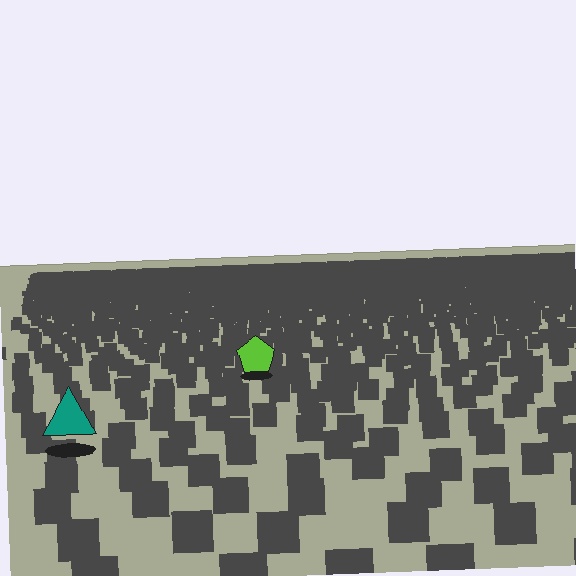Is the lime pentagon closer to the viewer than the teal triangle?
No. The teal triangle is closer — you can tell from the texture gradient: the ground texture is coarser near it.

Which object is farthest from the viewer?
The lime pentagon is farthest from the viewer. It appears smaller and the ground texture around it is denser.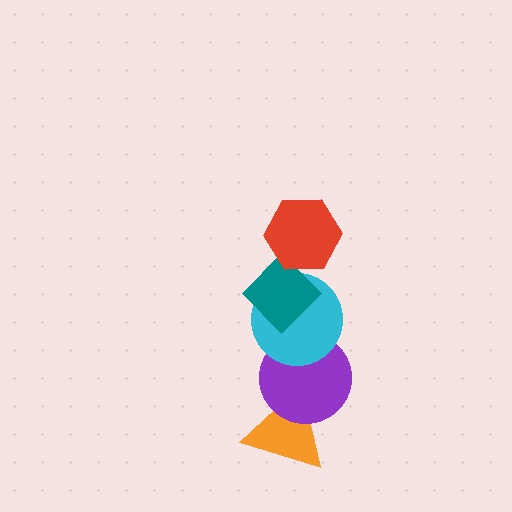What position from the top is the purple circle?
The purple circle is 4th from the top.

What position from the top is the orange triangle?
The orange triangle is 5th from the top.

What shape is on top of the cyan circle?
The teal diamond is on top of the cyan circle.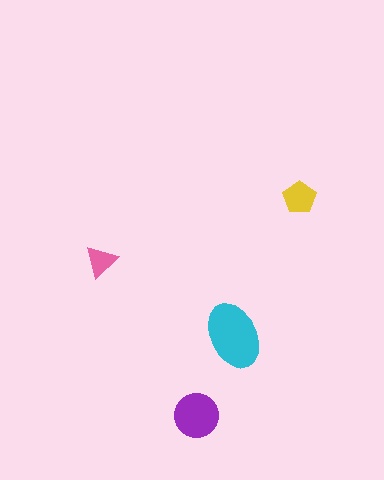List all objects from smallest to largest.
The pink triangle, the yellow pentagon, the purple circle, the cyan ellipse.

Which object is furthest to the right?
The yellow pentagon is rightmost.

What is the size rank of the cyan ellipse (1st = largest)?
1st.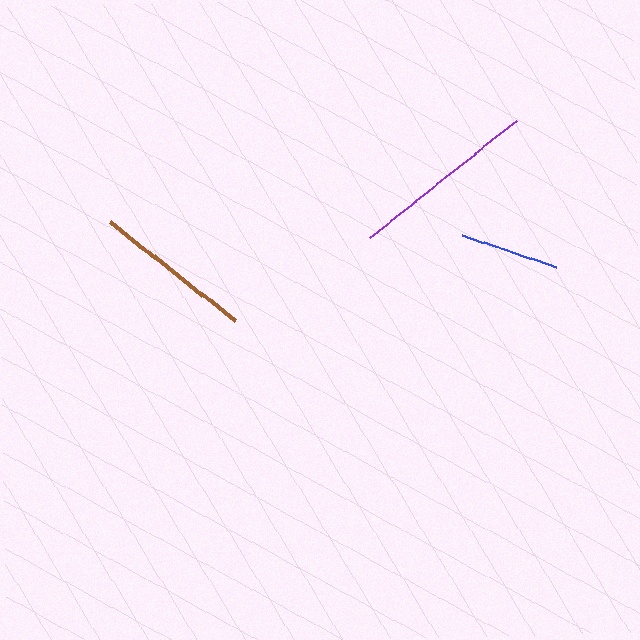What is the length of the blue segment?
The blue segment is approximately 99 pixels long.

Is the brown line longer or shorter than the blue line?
The brown line is longer than the blue line.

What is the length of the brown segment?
The brown segment is approximately 159 pixels long.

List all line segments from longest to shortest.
From longest to shortest: purple, brown, blue.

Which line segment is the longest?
The purple line is the longest at approximately 188 pixels.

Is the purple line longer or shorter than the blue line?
The purple line is longer than the blue line.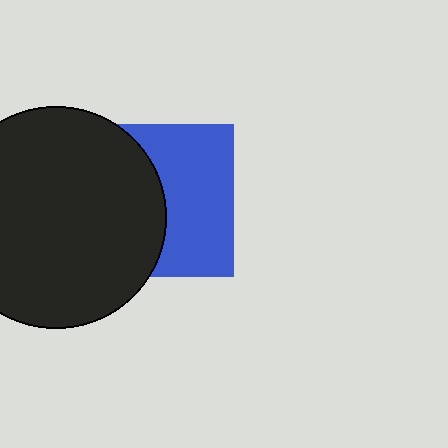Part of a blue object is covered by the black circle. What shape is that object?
It is a square.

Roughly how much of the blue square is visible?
About half of it is visible (roughly 51%).